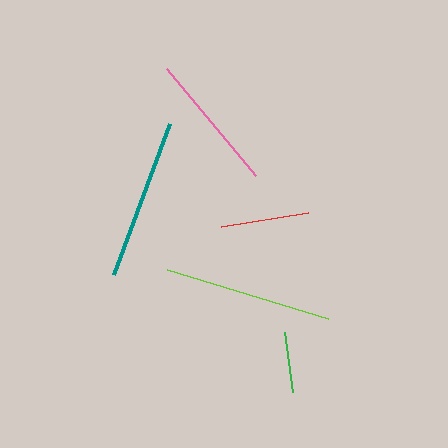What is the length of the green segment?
The green segment is approximately 61 pixels long.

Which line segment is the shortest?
The green line is the shortest at approximately 61 pixels.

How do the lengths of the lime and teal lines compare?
The lime and teal lines are approximately the same length.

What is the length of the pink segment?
The pink segment is approximately 139 pixels long.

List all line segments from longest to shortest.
From longest to shortest: lime, teal, pink, red, green.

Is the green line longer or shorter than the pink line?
The pink line is longer than the green line.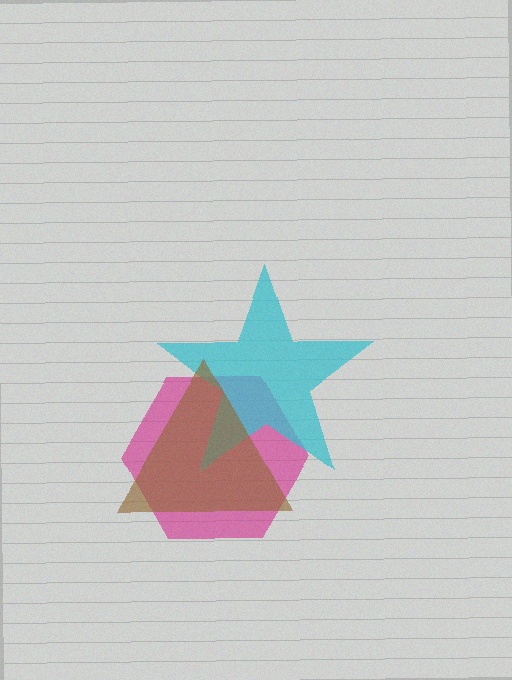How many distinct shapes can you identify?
There are 3 distinct shapes: a magenta hexagon, a cyan star, a brown triangle.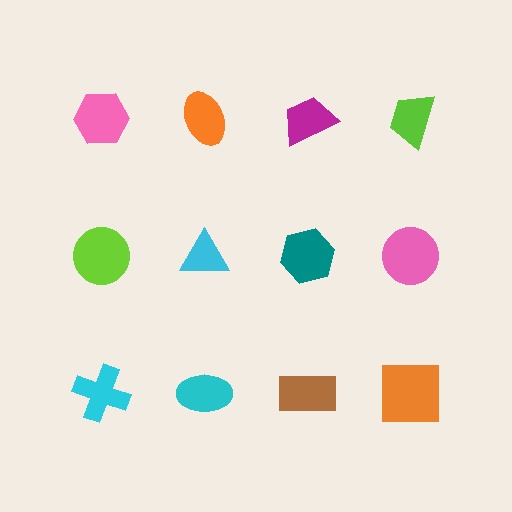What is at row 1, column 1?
A pink hexagon.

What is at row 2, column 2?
A cyan triangle.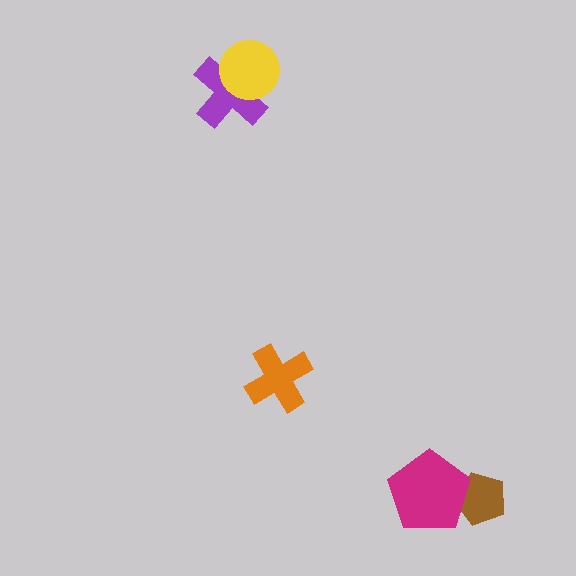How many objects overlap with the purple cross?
1 object overlaps with the purple cross.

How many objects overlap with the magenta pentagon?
1 object overlaps with the magenta pentagon.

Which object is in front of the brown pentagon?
The magenta pentagon is in front of the brown pentagon.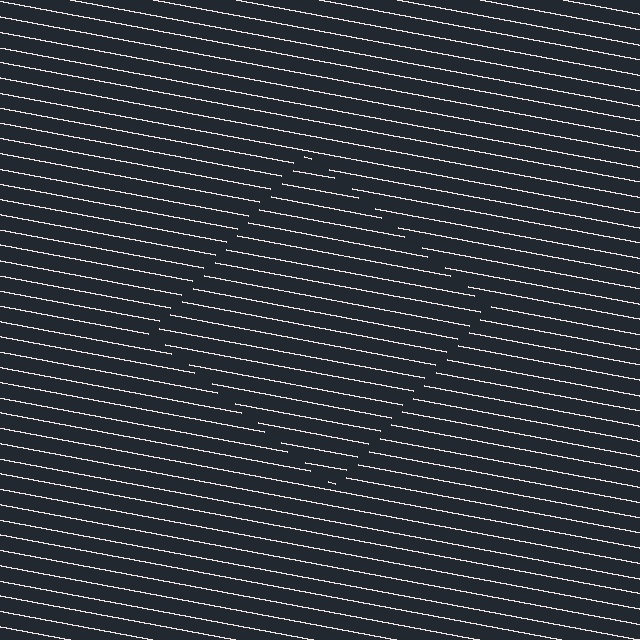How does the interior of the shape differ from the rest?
The interior of the shape contains the same grating, shifted by half a period — the contour is defined by the phase discontinuity where line-ends from the inner and outer gratings abut.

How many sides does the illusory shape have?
4 sides — the line-ends trace a square.